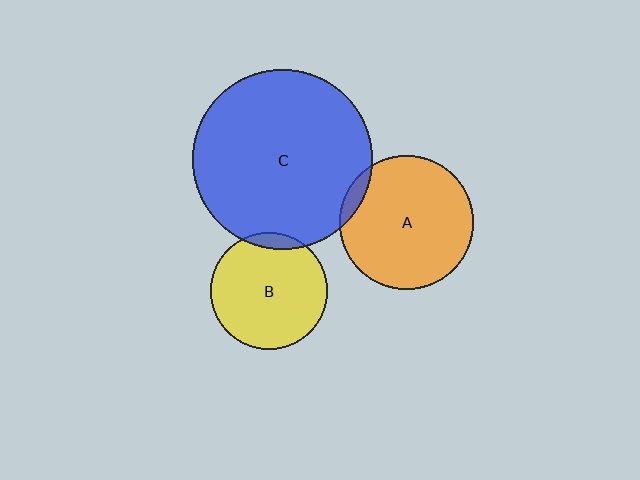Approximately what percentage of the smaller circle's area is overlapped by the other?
Approximately 5%.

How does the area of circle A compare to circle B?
Approximately 1.3 times.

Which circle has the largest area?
Circle C (blue).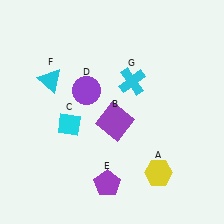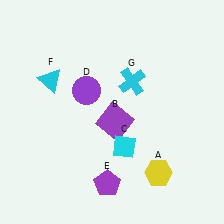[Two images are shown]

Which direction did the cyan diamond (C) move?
The cyan diamond (C) moved right.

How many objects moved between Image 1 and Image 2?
1 object moved between the two images.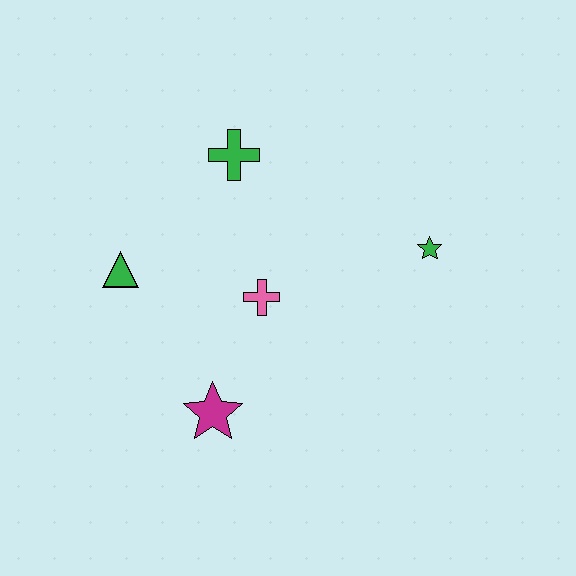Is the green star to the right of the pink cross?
Yes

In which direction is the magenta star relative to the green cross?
The magenta star is below the green cross.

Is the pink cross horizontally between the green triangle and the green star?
Yes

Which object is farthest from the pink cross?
The green star is farthest from the pink cross.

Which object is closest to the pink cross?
The magenta star is closest to the pink cross.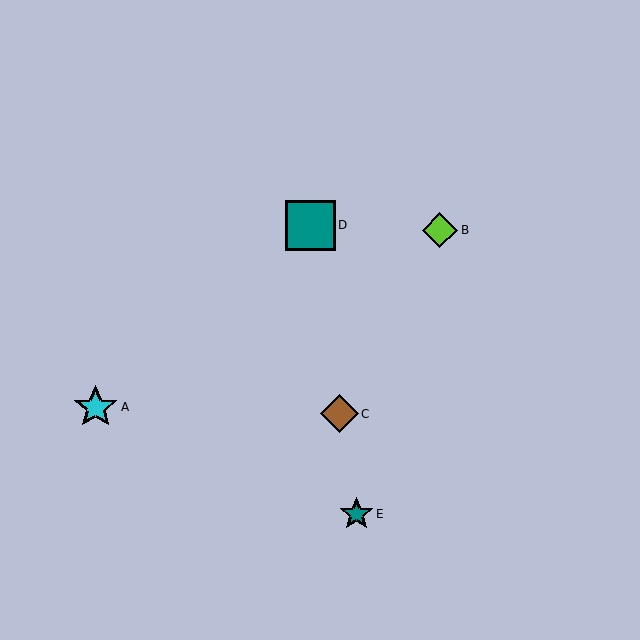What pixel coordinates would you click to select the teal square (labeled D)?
Click at (310, 225) to select the teal square D.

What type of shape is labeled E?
Shape E is a teal star.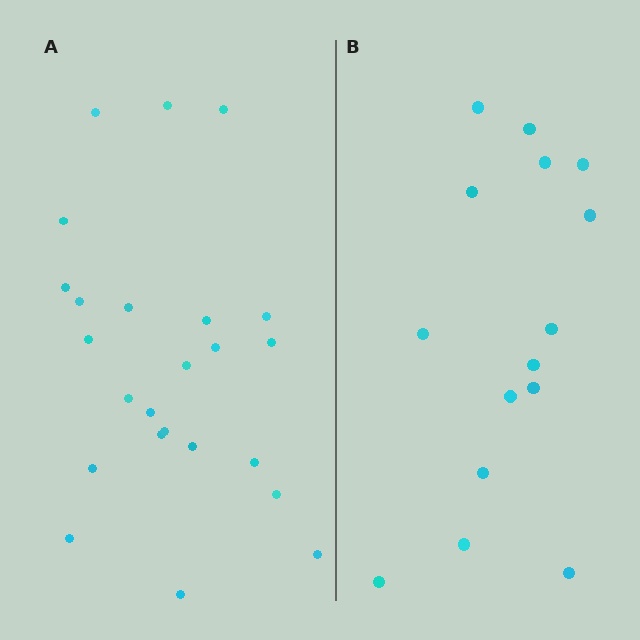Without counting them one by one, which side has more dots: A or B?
Region A (the left region) has more dots.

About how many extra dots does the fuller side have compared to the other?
Region A has roughly 8 or so more dots than region B.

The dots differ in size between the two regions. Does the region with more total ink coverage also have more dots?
No. Region B has more total ink coverage because its dots are larger, but region A actually contains more individual dots. Total area can be misleading — the number of items is what matters here.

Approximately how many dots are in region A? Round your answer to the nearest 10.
About 20 dots. (The exact count is 24, which rounds to 20.)